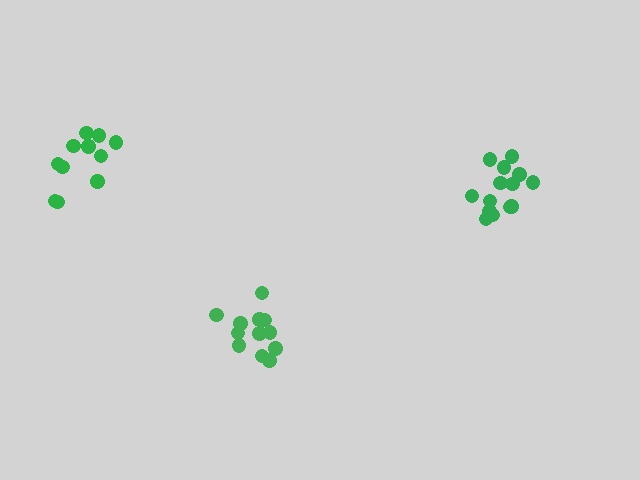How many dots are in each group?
Group 1: 12 dots, Group 2: 14 dots, Group 3: 11 dots (37 total).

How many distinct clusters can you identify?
There are 3 distinct clusters.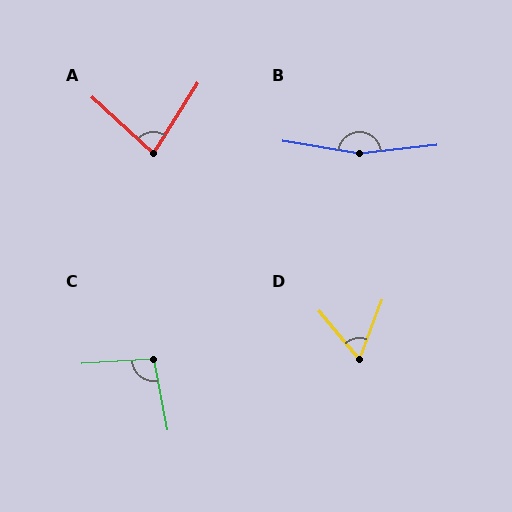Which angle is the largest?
B, at approximately 164 degrees.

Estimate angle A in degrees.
Approximately 80 degrees.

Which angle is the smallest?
D, at approximately 61 degrees.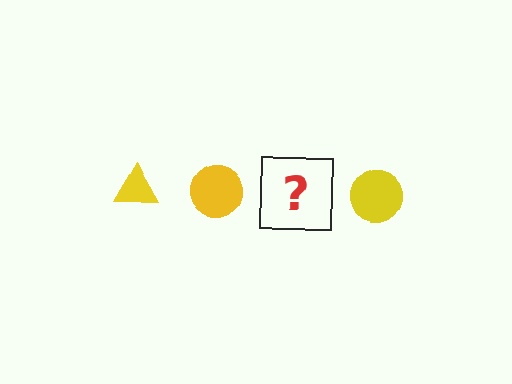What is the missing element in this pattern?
The missing element is a yellow triangle.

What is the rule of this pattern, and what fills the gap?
The rule is that the pattern cycles through triangle, circle shapes in yellow. The gap should be filled with a yellow triangle.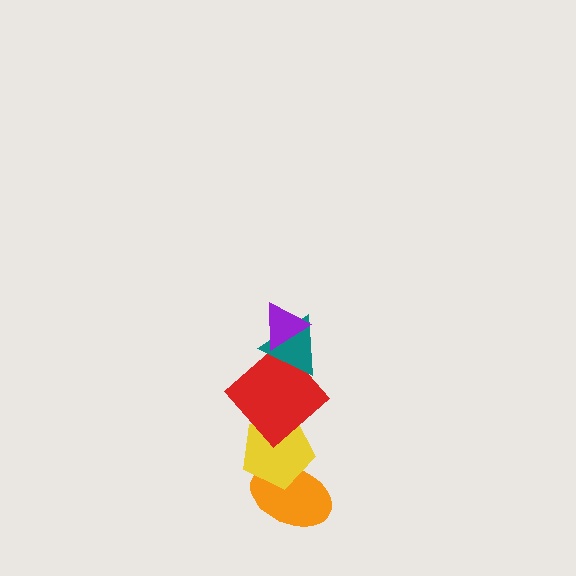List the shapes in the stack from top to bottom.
From top to bottom: the purple triangle, the teal triangle, the red diamond, the yellow pentagon, the orange ellipse.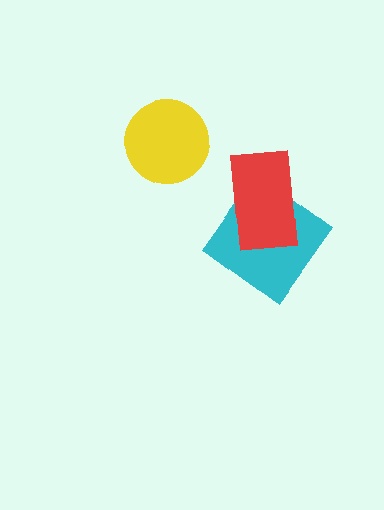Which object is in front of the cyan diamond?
The red rectangle is in front of the cyan diamond.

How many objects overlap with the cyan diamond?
1 object overlaps with the cyan diamond.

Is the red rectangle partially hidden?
No, no other shape covers it.